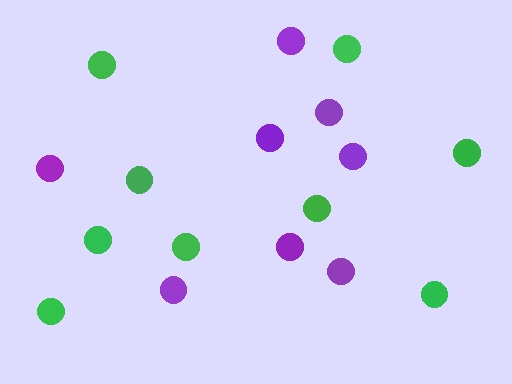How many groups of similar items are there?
There are 2 groups: one group of purple circles (8) and one group of green circles (9).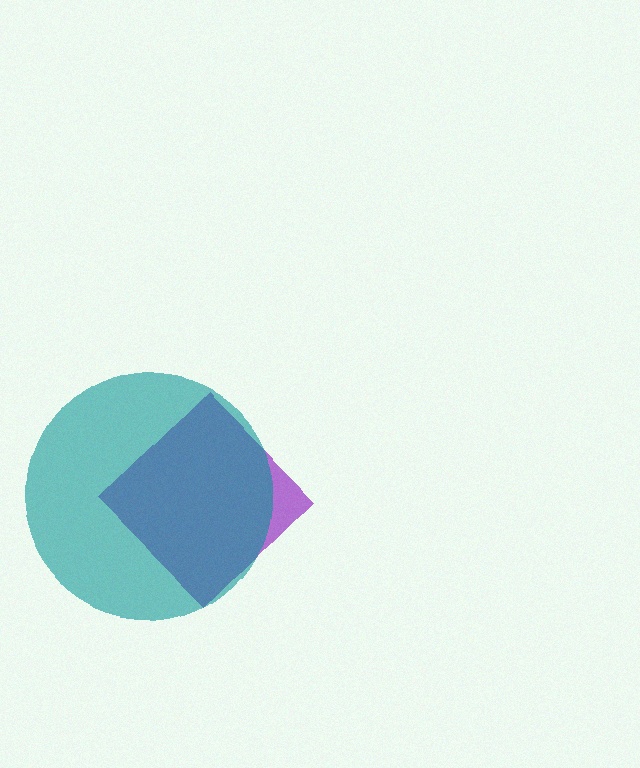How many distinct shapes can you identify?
There are 2 distinct shapes: a purple diamond, a teal circle.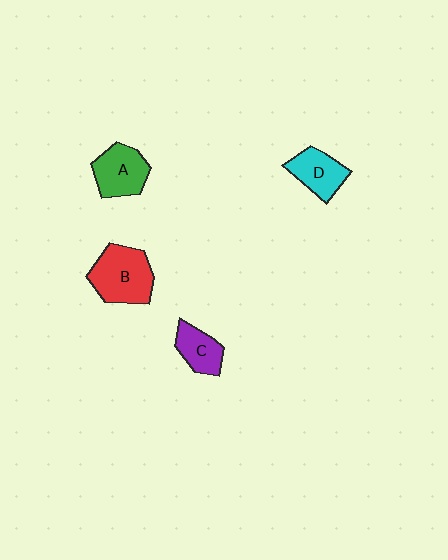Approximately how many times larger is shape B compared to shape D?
Approximately 1.5 times.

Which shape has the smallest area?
Shape C (purple).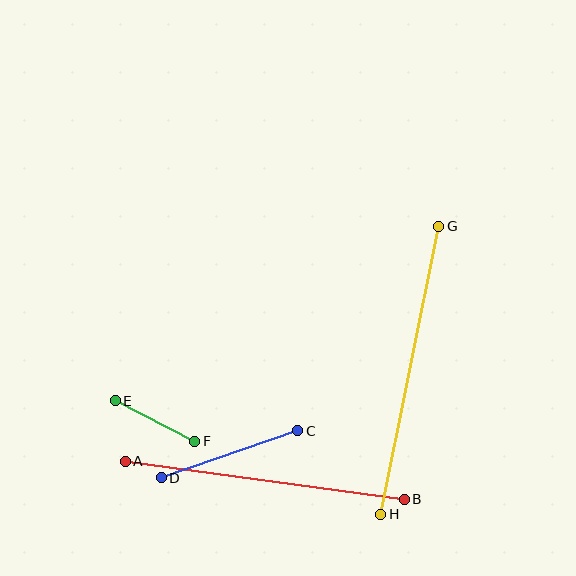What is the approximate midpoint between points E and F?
The midpoint is at approximately (155, 421) pixels.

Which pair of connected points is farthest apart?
Points G and H are farthest apart.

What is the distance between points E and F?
The distance is approximately 89 pixels.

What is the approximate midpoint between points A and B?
The midpoint is at approximately (265, 480) pixels.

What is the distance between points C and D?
The distance is approximately 144 pixels.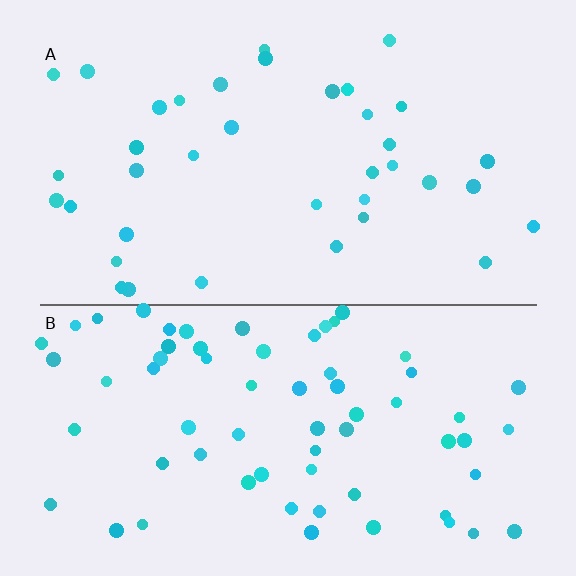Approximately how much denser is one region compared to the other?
Approximately 1.8× — region B over region A.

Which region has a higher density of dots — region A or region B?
B (the bottom).